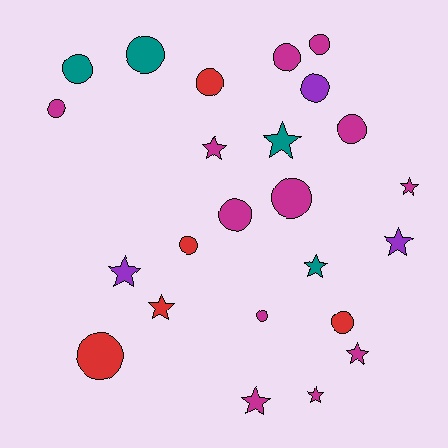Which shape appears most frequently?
Circle, with 14 objects.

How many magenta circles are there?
There are 7 magenta circles.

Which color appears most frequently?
Magenta, with 12 objects.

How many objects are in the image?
There are 24 objects.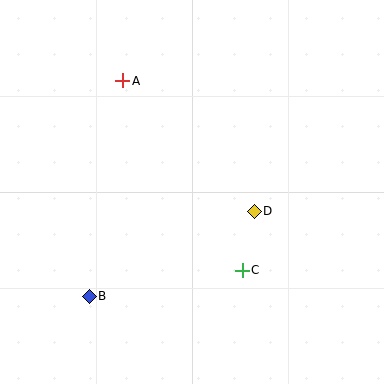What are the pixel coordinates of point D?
Point D is at (254, 211).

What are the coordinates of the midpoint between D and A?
The midpoint between D and A is at (188, 146).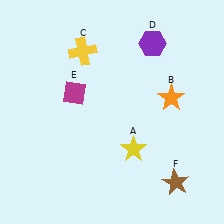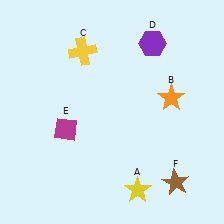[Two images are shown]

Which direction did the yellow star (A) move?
The yellow star (A) moved down.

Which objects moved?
The objects that moved are: the yellow star (A), the magenta diamond (E).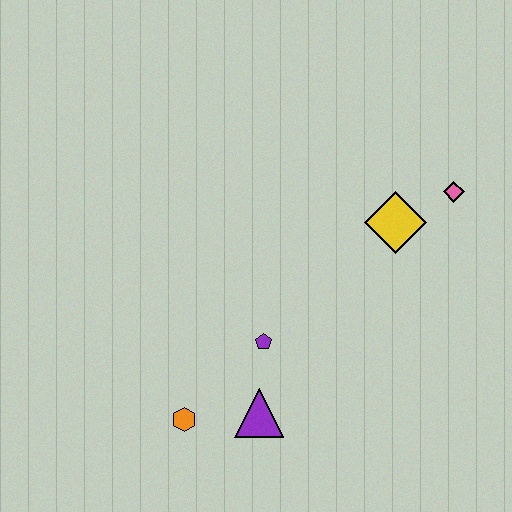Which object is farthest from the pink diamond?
The orange hexagon is farthest from the pink diamond.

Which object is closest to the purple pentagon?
The purple triangle is closest to the purple pentagon.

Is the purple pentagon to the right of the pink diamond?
No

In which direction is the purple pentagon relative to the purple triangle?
The purple pentagon is above the purple triangle.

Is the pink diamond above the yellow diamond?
Yes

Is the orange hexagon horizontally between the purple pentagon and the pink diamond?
No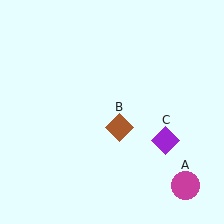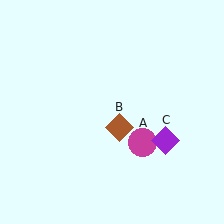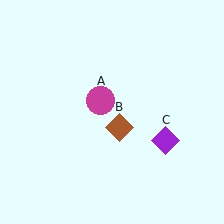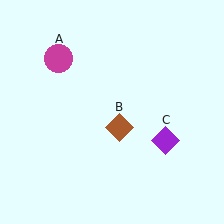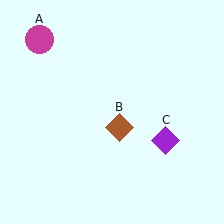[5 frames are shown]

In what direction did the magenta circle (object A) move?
The magenta circle (object A) moved up and to the left.